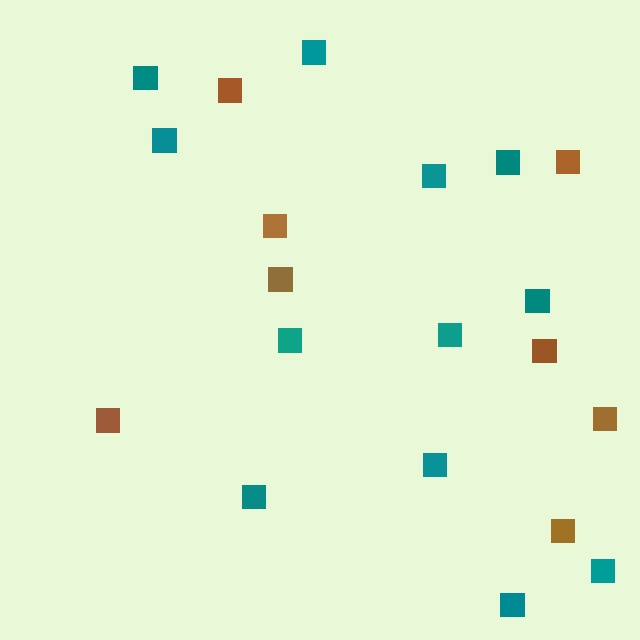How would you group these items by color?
There are 2 groups: one group of teal squares (12) and one group of brown squares (8).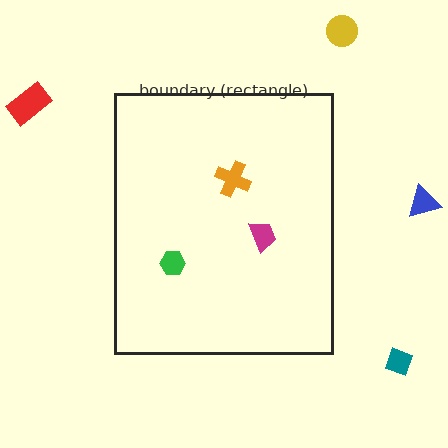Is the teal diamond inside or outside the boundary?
Outside.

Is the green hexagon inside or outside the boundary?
Inside.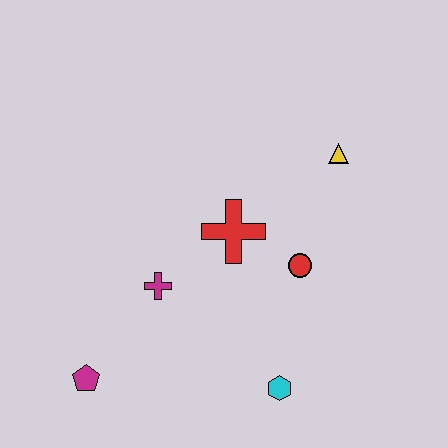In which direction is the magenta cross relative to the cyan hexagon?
The magenta cross is to the left of the cyan hexagon.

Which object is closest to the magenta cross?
The red cross is closest to the magenta cross.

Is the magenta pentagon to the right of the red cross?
No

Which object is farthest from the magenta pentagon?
The yellow triangle is farthest from the magenta pentagon.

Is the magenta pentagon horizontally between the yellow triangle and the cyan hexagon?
No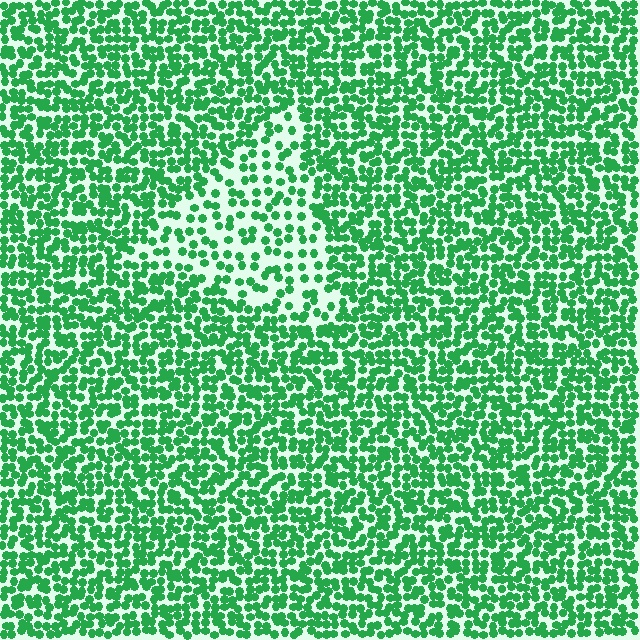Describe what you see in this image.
The image contains small green elements arranged at two different densities. A triangle-shaped region is visible where the elements are less densely packed than the surrounding area.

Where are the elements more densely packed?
The elements are more densely packed outside the triangle boundary.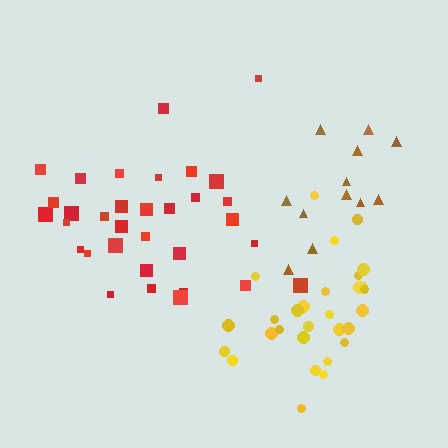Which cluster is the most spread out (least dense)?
Brown.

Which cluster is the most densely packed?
Red.